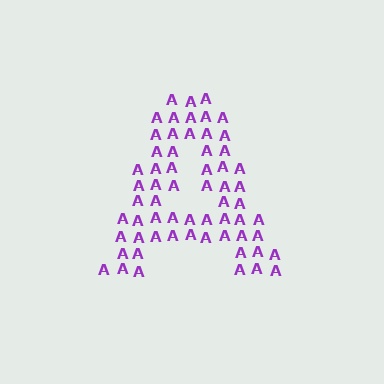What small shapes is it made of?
It is made of small letter A's.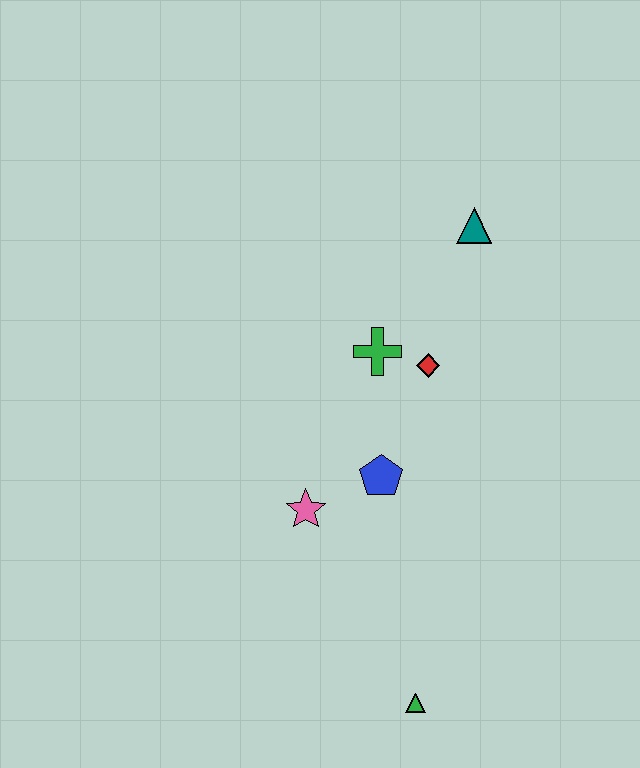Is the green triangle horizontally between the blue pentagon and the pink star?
No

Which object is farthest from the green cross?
The green triangle is farthest from the green cross.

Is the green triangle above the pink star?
No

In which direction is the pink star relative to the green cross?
The pink star is below the green cross.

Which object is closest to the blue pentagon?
The pink star is closest to the blue pentagon.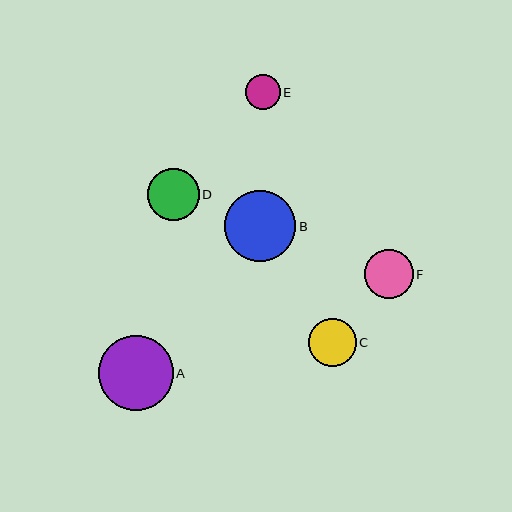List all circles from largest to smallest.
From largest to smallest: A, B, D, F, C, E.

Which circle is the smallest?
Circle E is the smallest with a size of approximately 35 pixels.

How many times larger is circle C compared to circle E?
Circle C is approximately 1.4 times the size of circle E.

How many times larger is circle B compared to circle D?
Circle B is approximately 1.4 times the size of circle D.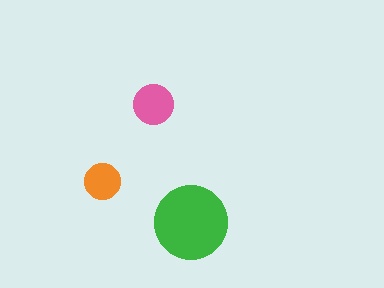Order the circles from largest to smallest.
the green one, the pink one, the orange one.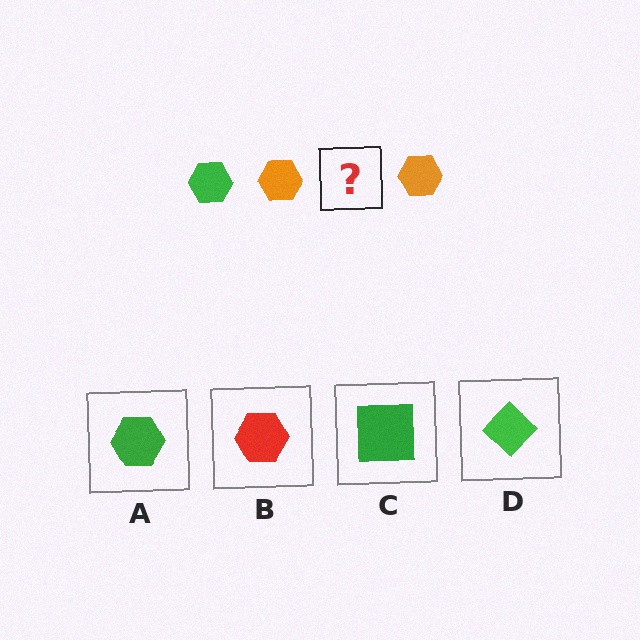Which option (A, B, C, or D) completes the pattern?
A.